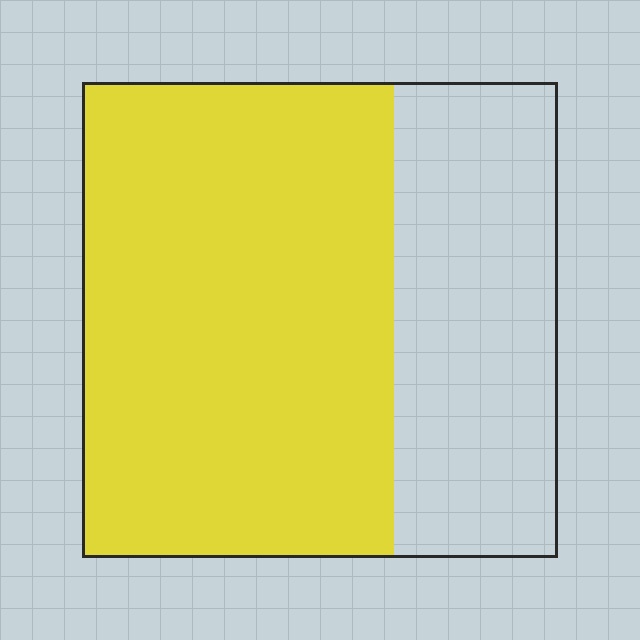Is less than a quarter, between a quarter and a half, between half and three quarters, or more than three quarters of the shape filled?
Between half and three quarters.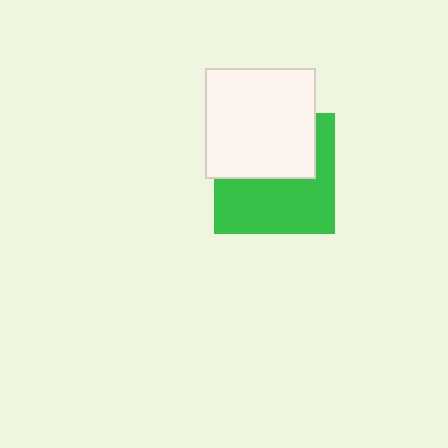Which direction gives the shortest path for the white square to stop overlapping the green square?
Moving up gives the shortest separation.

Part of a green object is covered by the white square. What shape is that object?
It is a square.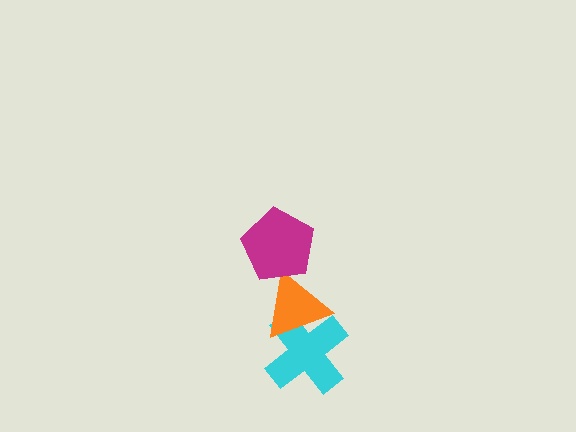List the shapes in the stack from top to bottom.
From top to bottom: the magenta pentagon, the orange triangle, the cyan cross.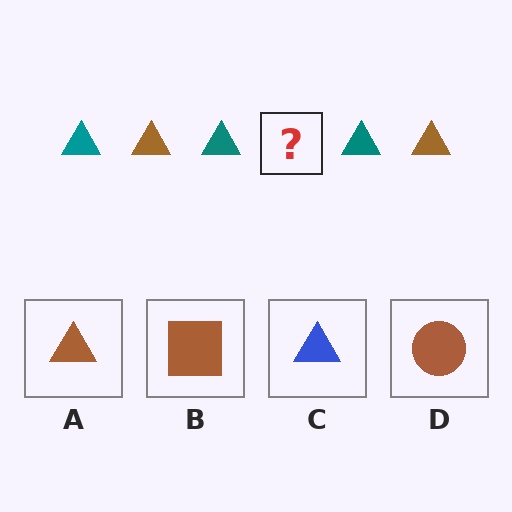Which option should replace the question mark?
Option A.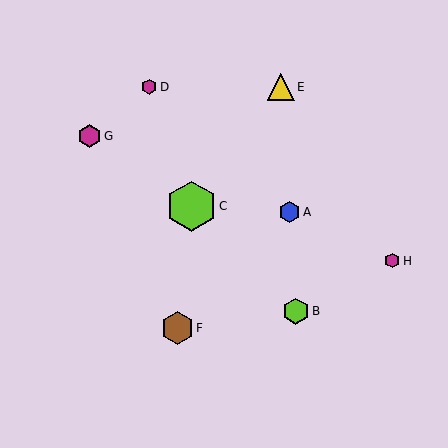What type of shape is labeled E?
Shape E is a yellow triangle.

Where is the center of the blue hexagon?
The center of the blue hexagon is at (289, 212).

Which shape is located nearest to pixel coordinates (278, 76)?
The yellow triangle (labeled E) at (281, 87) is nearest to that location.